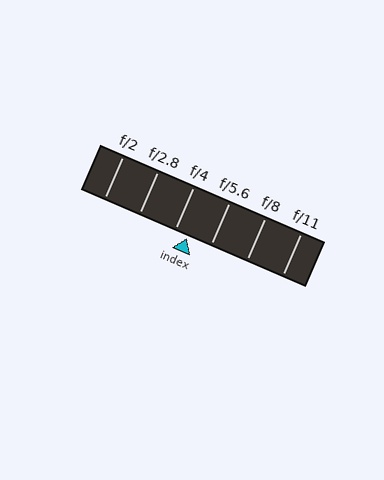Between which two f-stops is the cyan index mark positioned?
The index mark is between f/4 and f/5.6.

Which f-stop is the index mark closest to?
The index mark is closest to f/4.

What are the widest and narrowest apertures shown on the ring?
The widest aperture shown is f/2 and the narrowest is f/11.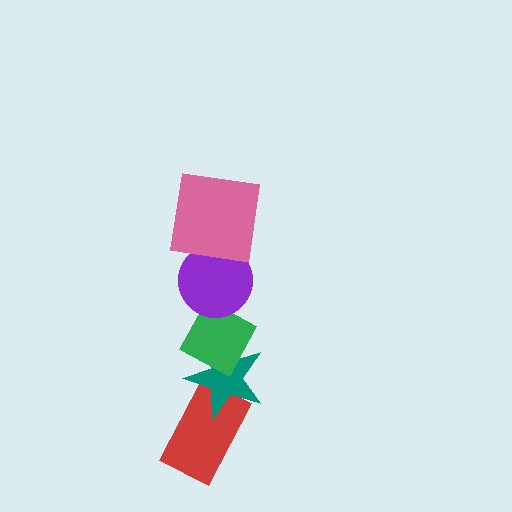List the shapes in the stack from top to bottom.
From top to bottom: the pink square, the purple circle, the green diamond, the teal star, the red rectangle.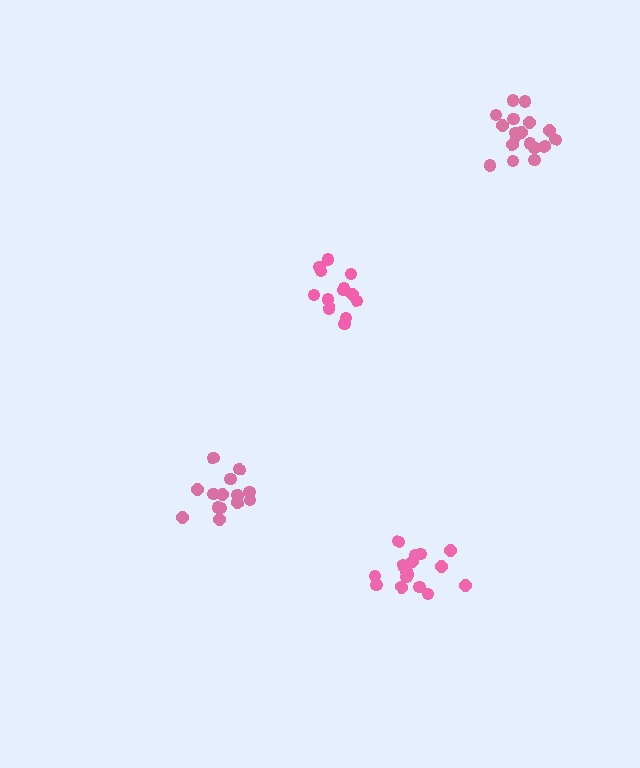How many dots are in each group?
Group 1: 13 dots, Group 2: 16 dots, Group 3: 14 dots, Group 4: 18 dots (61 total).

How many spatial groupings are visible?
There are 4 spatial groupings.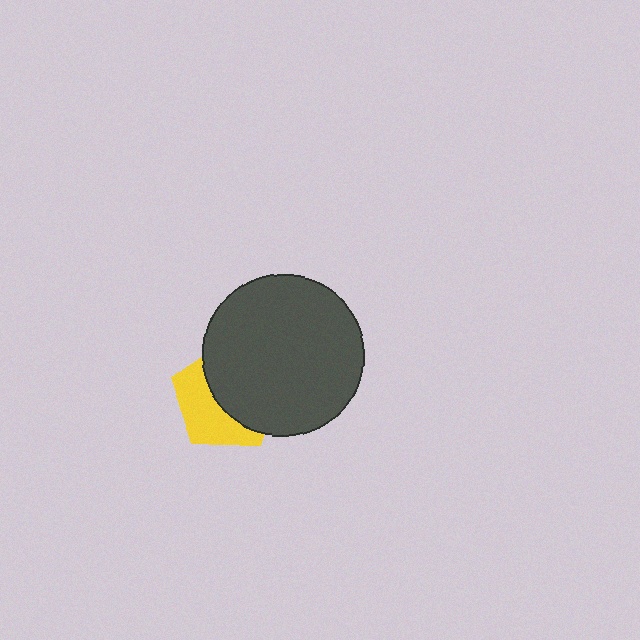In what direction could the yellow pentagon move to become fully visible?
The yellow pentagon could move toward the lower-left. That would shift it out from behind the dark gray circle entirely.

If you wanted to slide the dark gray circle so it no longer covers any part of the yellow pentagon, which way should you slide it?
Slide it toward the upper-right — that is the most direct way to separate the two shapes.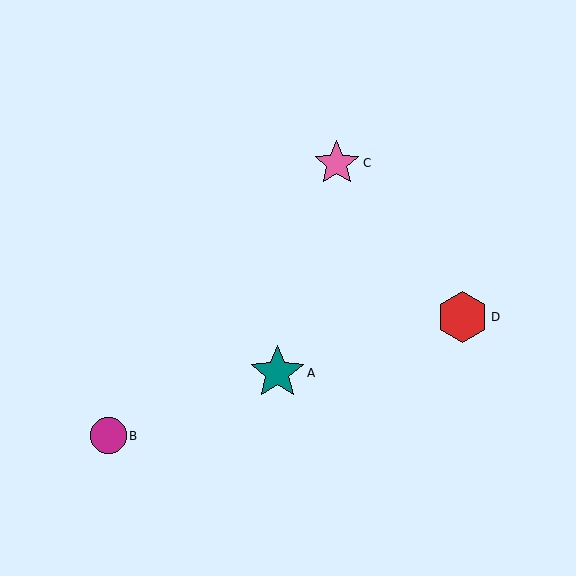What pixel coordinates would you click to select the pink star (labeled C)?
Click at (337, 163) to select the pink star C.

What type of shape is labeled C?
Shape C is a pink star.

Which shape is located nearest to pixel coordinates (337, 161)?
The pink star (labeled C) at (337, 163) is nearest to that location.